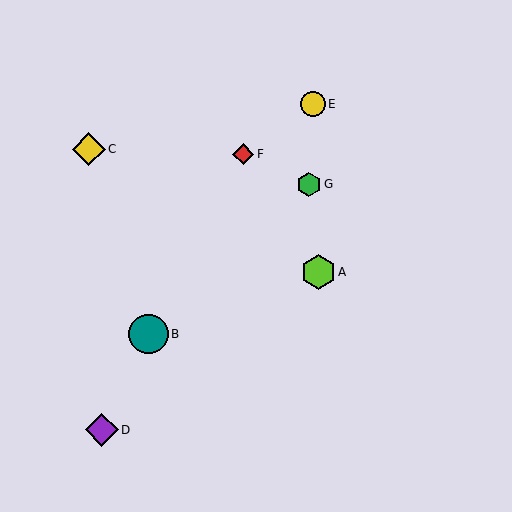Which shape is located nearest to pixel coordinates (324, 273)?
The lime hexagon (labeled A) at (318, 272) is nearest to that location.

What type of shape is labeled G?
Shape G is a green hexagon.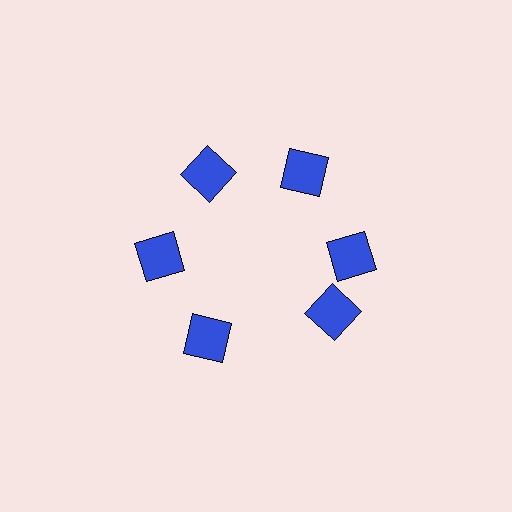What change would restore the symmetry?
The symmetry would be restored by rotating it back into even spacing with its neighbors so that all 6 squares sit at equal angles and equal distance from the center.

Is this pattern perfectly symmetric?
No. The 6 blue squares are arranged in a ring, but one element near the 5 o'clock position is rotated out of alignment along the ring, breaking the 6-fold rotational symmetry.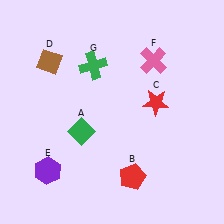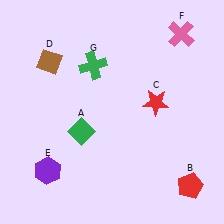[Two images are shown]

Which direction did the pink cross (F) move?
The pink cross (F) moved right.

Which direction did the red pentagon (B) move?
The red pentagon (B) moved right.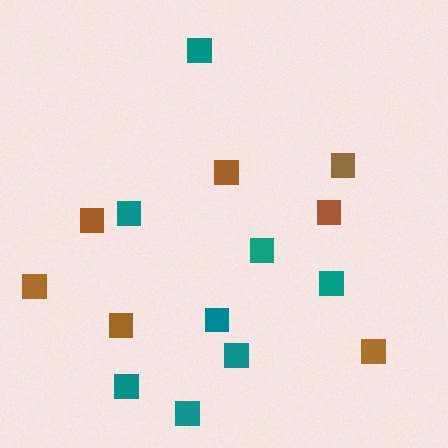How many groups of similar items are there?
There are 2 groups: one group of brown squares (7) and one group of teal squares (8).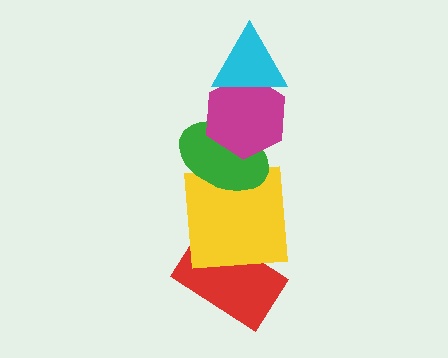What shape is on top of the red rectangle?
The yellow square is on top of the red rectangle.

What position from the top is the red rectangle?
The red rectangle is 5th from the top.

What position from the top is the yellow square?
The yellow square is 4th from the top.